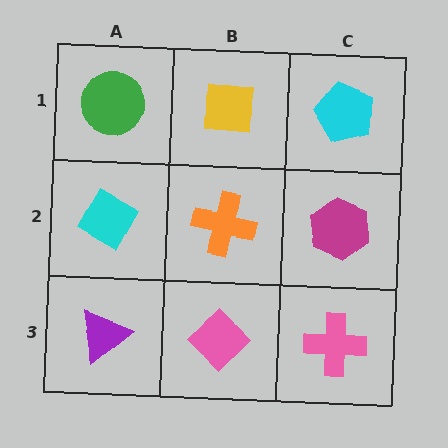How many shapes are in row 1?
3 shapes.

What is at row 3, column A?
A purple triangle.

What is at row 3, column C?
A pink cross.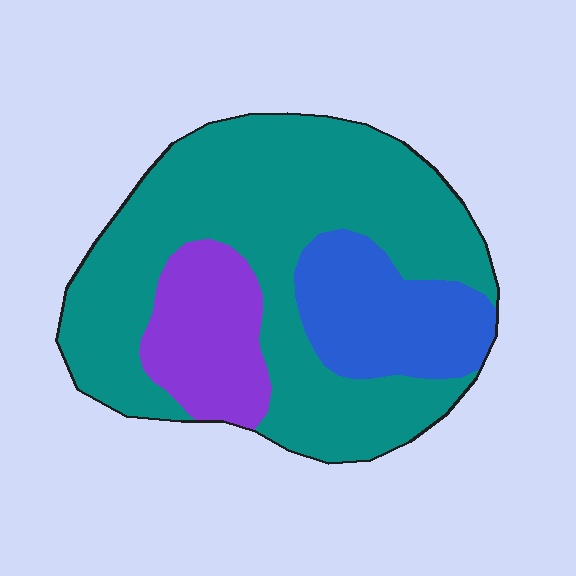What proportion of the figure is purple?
Purple covers roughly 15% of the figure.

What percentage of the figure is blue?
Blue takes up about one fifth (1/5) of the figure.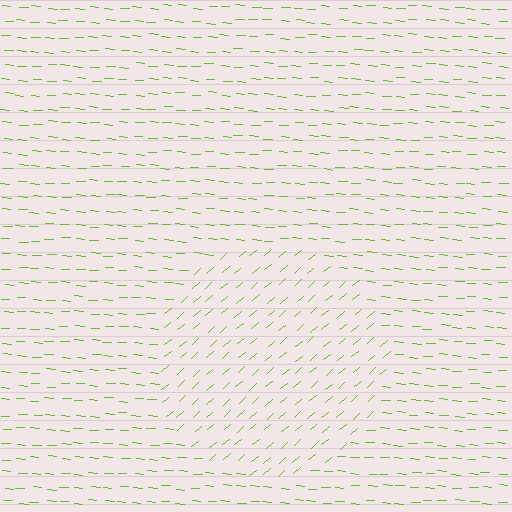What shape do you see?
I see a circle.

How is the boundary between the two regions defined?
The boundary is defined purely by a change in line orientation (approximately 45 degrees difference). All lines are the same color and thickness.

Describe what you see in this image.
The image is filled with small lime line segments. A circle region in the image has lines oriented differently from the surrounding lines, creating a visible texture boundary.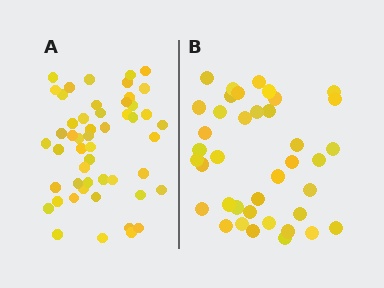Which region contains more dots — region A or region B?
Region A (the left region) has more dots.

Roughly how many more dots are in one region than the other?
Region A has roughly 12 or so more dots than region B.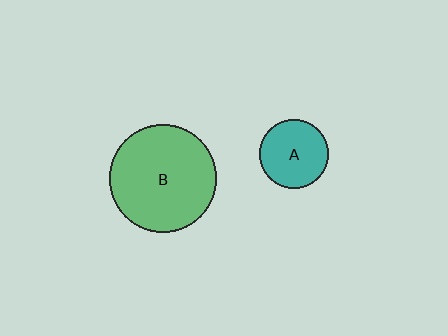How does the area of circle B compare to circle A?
Approximately 2.4 times.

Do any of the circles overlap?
No, none of the circles overlap.